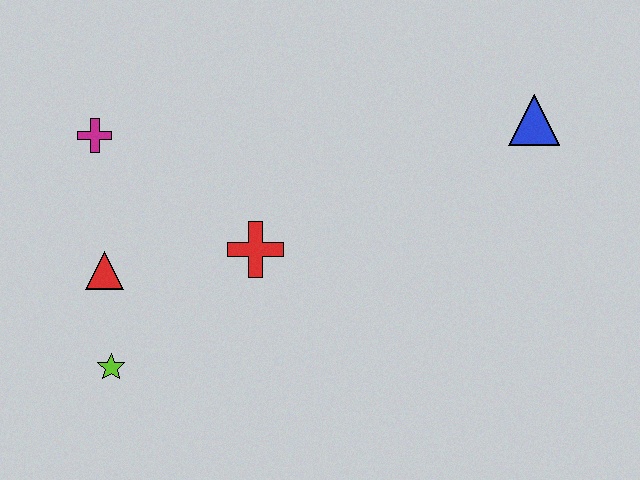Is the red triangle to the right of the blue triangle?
No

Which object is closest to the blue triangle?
The red cross is closest to the blue triangle.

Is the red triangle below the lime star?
No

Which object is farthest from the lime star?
The blue triangle is farthest from the lime star.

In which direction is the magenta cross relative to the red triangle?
The magenta cross is above the red triangle.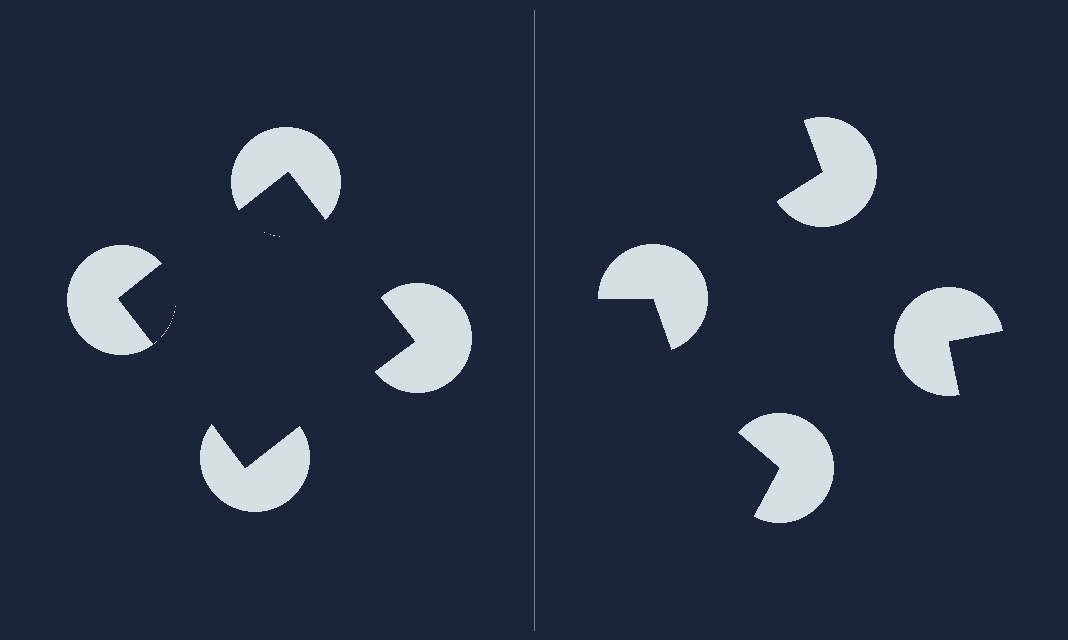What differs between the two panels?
The pac-man discs are positioned identically on both sides; only the wedge orientations differ. On the left they align to a square; on the right they are misaligned.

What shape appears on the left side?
An illusory square.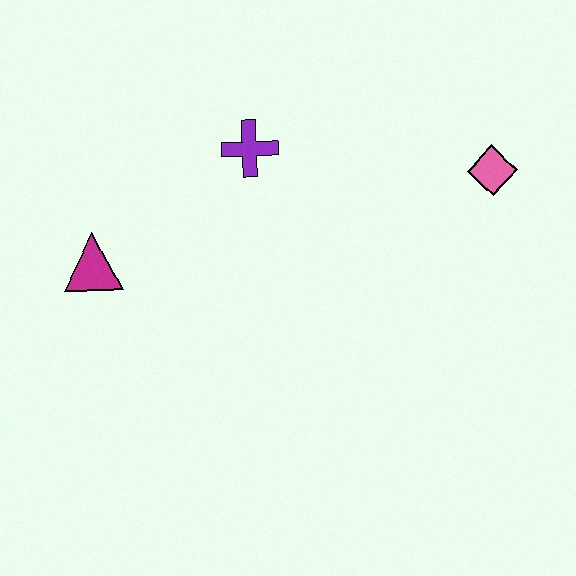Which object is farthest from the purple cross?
The pink diamond is farthest from the purple cross.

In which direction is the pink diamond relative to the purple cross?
The pink diamond is to the right of the purple cross.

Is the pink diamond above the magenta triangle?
Yes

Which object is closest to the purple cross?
The magenta triangle is closest to the purple cross.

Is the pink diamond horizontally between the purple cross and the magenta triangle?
No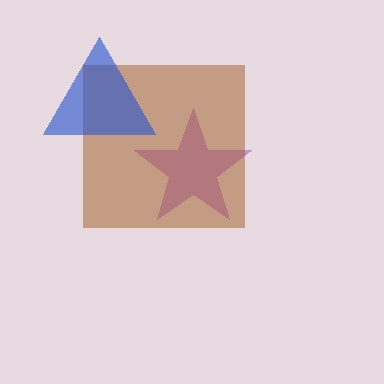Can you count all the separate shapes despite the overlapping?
Yes, there are 3 separate shapes.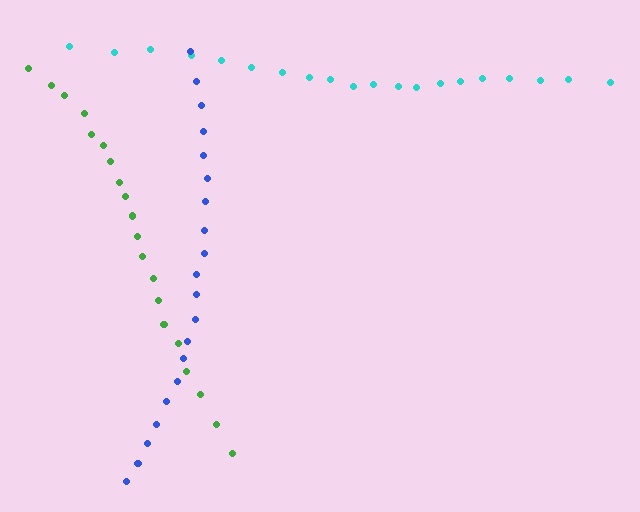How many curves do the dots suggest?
There are 3 distinct paths.